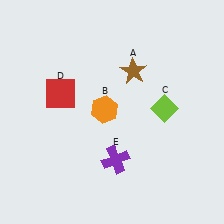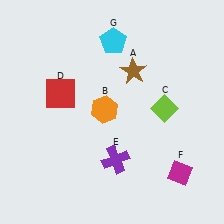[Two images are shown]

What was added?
A magenta diamond (F), a cyan pentagon (G) were added in Image 2.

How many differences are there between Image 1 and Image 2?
There are 2 differences between the two images.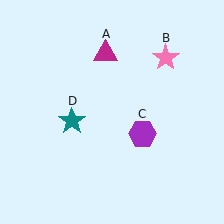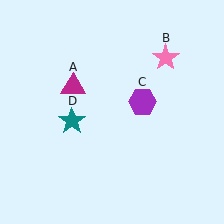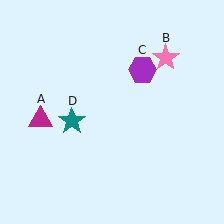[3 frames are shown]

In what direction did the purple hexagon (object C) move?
The purple hexagon (object C) moved up.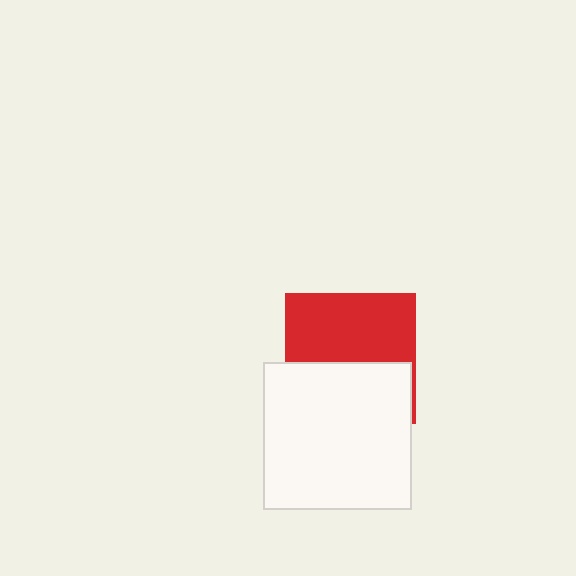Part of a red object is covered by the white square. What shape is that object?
It is a square.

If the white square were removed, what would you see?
You would see the complete red square.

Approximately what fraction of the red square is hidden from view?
Roughly 46% of the red square is hidden behind the white square.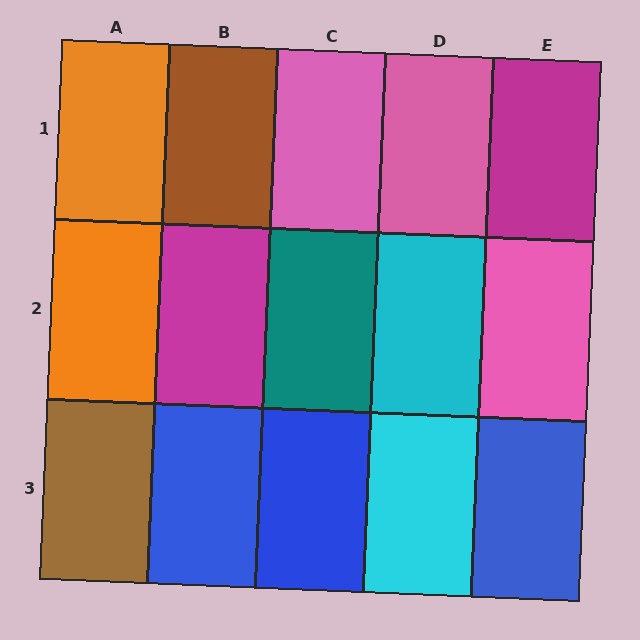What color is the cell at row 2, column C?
Teal.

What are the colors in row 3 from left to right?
Brown, blue, blue, cyan, blue.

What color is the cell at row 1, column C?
Pink.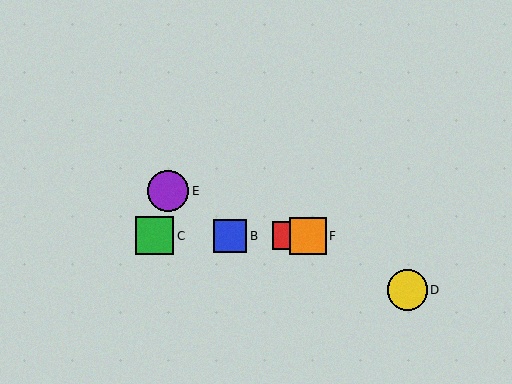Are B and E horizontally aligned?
No, B is at y≈236 and E is at y≈191.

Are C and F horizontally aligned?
Yes, both are at y≈235.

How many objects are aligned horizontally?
4 objects (A, B, C, F) are aligned horizontally.